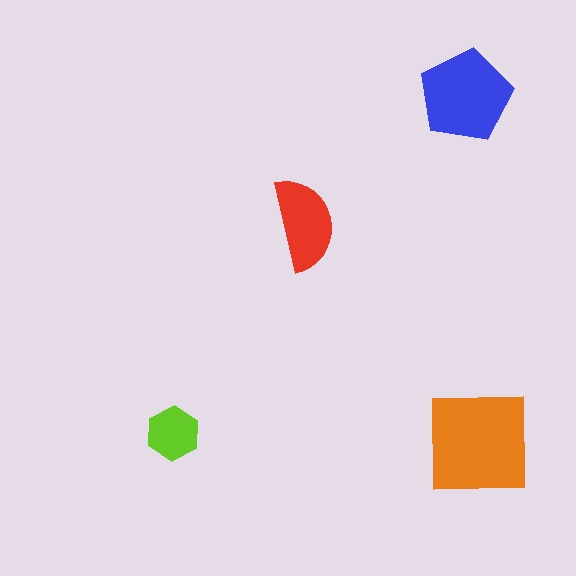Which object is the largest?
The orange square.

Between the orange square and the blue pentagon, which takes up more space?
The orange square.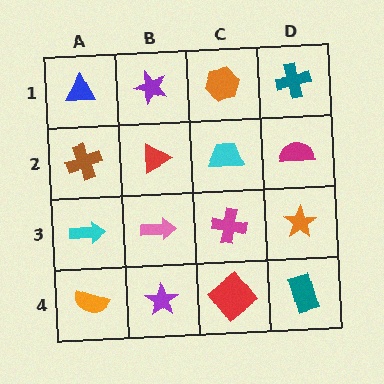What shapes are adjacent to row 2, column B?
A purple star (row 1, column B), a pink arrow (row 3, column B), a brown cross (row 2, column A), a cyan trapezoid (row 2, column C).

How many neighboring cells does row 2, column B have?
4.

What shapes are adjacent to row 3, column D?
A magenta semicircle (row 2, column D), a teal rectangle (row 4, column D), a magenta cross (row 3, column C).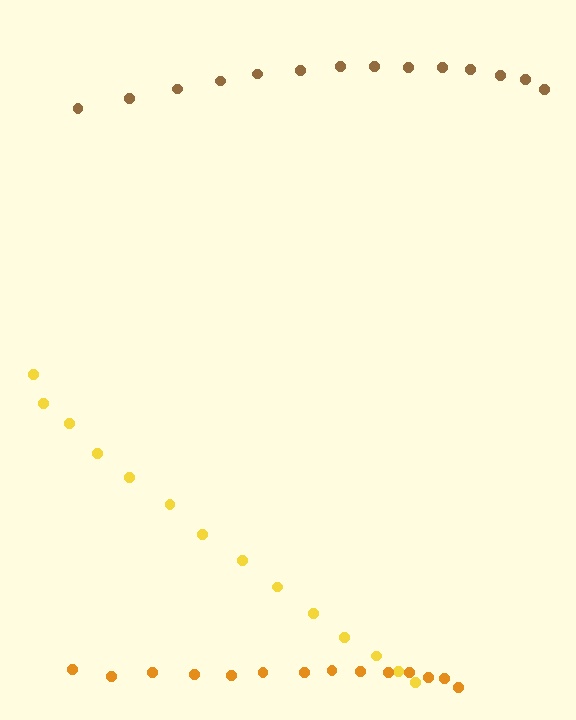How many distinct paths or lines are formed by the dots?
There are 3 distinct paths.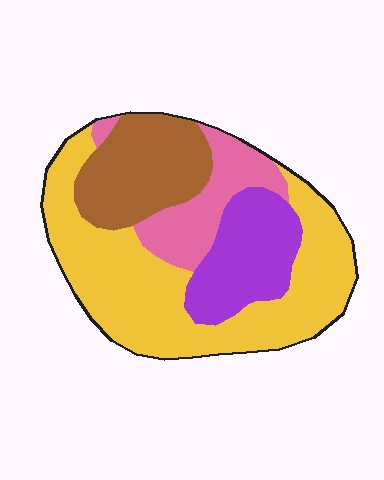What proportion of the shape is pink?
Pink takes up less than a sixth of the shape.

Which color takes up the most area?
Yellow, at roughly 50%.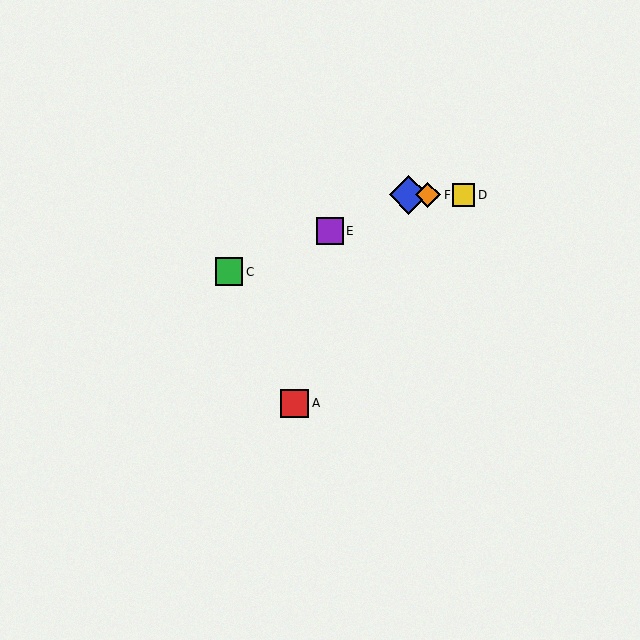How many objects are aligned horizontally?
3 objects (B, D, F) are aligned horizontally.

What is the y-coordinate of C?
Object C is at y≈272.